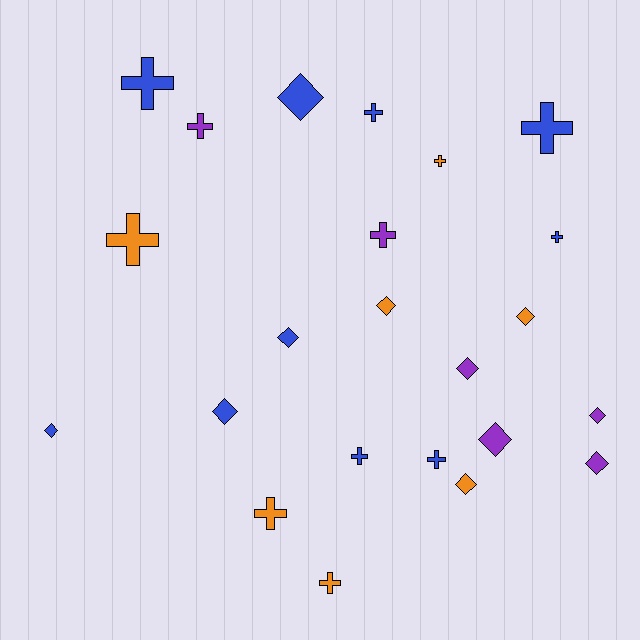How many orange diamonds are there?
There are 3 orange diamonds.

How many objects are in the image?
There are 23 objects.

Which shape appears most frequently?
Cross, with 12 objects.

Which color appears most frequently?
Blue, with 10 objects.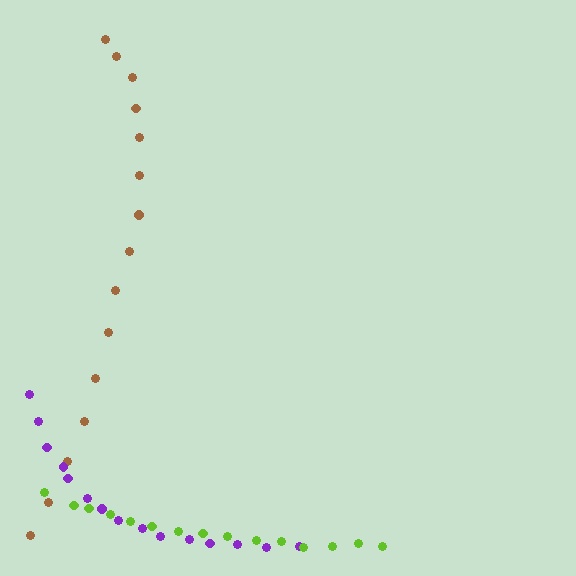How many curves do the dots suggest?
There are 3 distinct paths.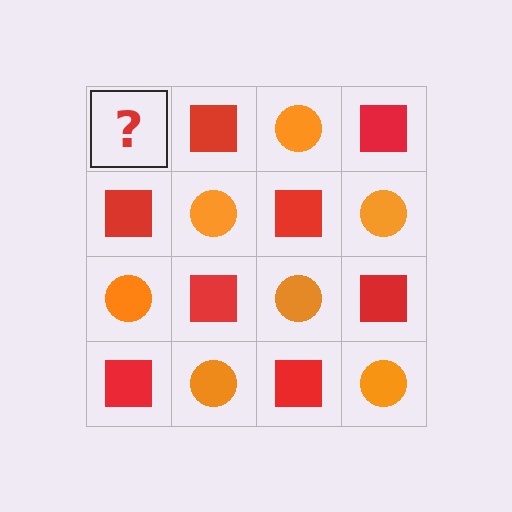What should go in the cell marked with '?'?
The missing cell should contain an orange circle.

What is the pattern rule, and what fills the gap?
The rule is that it alternates orange circle and red square in a checkerboard pattern. The gap should be filled with an orange circle.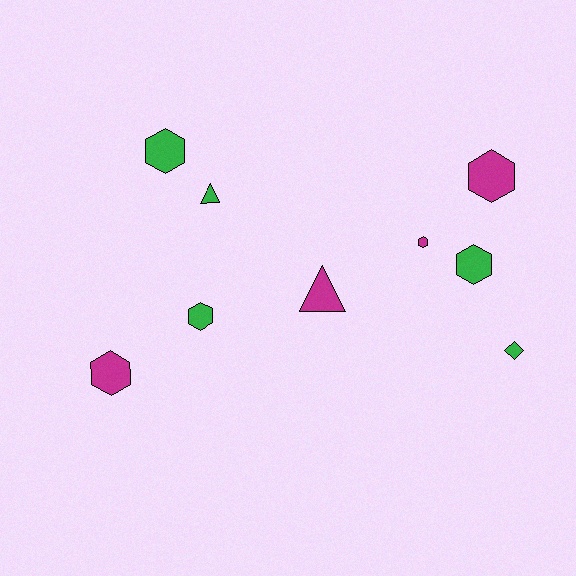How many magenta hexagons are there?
There are 3 magenta hexagons.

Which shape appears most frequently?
Hexagon, with 6 objects.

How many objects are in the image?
There are 9 objects.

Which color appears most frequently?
Green, with 5 objects.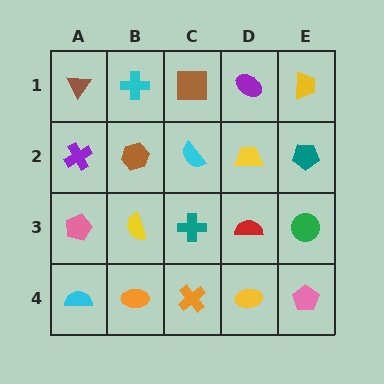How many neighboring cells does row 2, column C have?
4.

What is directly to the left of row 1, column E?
A purple ellipse.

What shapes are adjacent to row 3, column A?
A purple cross (row 2, column A), a cyan semicircle (row 4, column A), a yellow semicircle (row 3, column B).